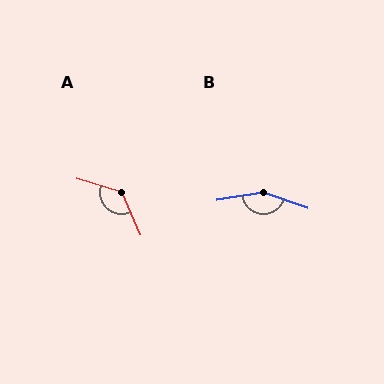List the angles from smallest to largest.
A (130°), B (151°).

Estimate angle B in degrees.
Approximately 151 degrees.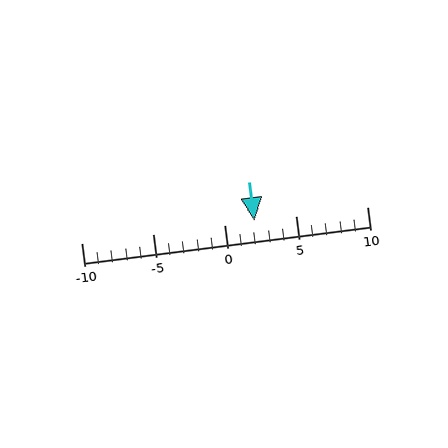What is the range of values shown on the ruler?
The ruler shows values from -10 to 10.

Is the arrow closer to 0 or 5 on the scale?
The arrow is closer to 0.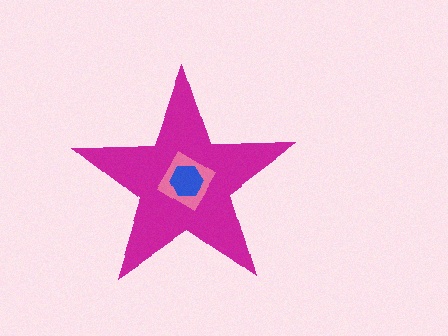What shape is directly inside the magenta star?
The pink diamond.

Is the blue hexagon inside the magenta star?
Yes.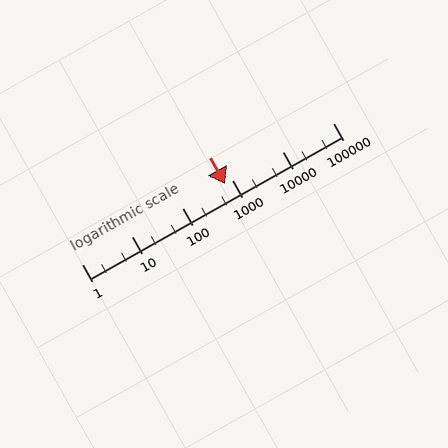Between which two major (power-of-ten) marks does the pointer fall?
The pointer is between 100 and 1000.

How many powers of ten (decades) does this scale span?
The scale spans 5 decades, from 1 to 100000.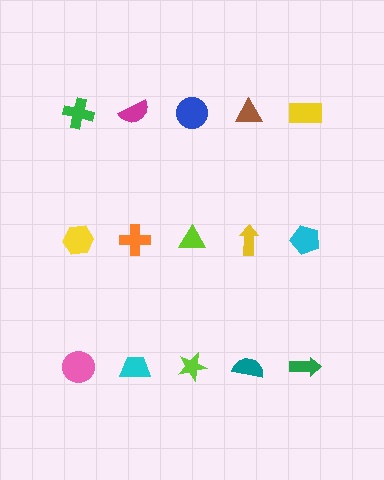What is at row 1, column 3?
A blue circle.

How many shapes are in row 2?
5 shapes.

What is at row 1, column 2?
A magenta semicircle.